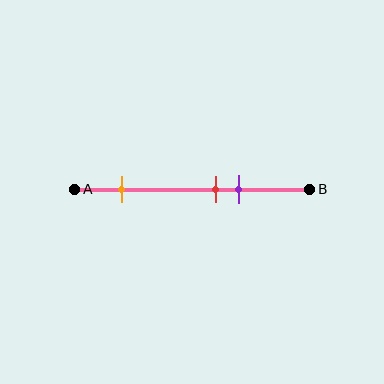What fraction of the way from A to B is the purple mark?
The purple mark is approximately 70% (0.7) of the way from A to B.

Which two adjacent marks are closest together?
The red and purple marks are the closest adjacent pair.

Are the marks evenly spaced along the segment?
No, the marks are not evenly spaced.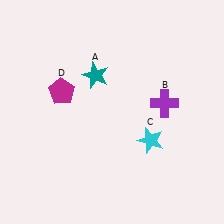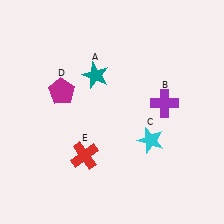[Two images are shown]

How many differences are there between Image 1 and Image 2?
There is 1 difference between the two images.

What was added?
A red cross (E) was added in Image 2.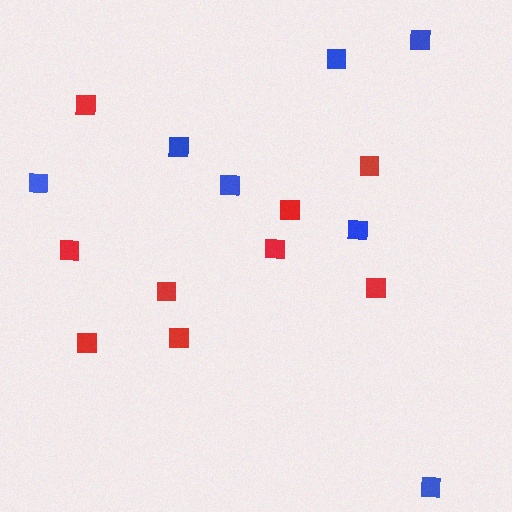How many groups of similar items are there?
There are 2 groups: one group of red squares (9) and one group of blue squares (7).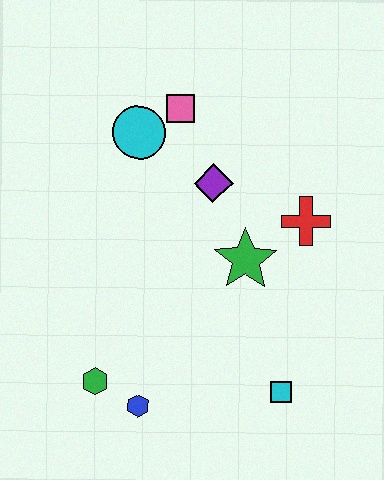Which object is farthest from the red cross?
The green hexagon is farthest from the red cross.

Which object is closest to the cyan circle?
The pink square is closest to the cyan circle.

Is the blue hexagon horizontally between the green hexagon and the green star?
Yes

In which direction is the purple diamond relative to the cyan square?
The purple diamond is above the cyan square.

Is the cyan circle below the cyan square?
No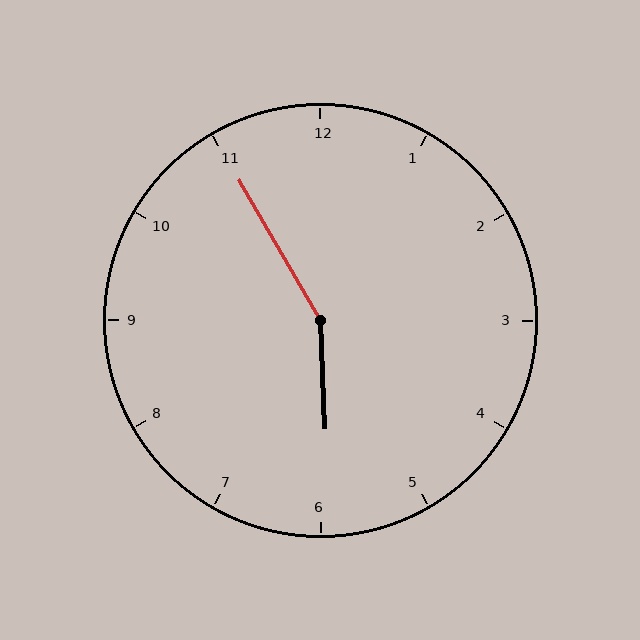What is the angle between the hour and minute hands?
Approximately 152 degrees.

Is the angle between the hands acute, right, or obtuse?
It is obtuse.